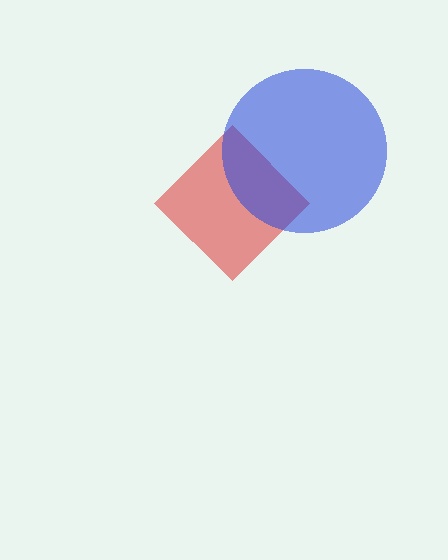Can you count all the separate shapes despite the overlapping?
Yes, there are 2 separate shapes.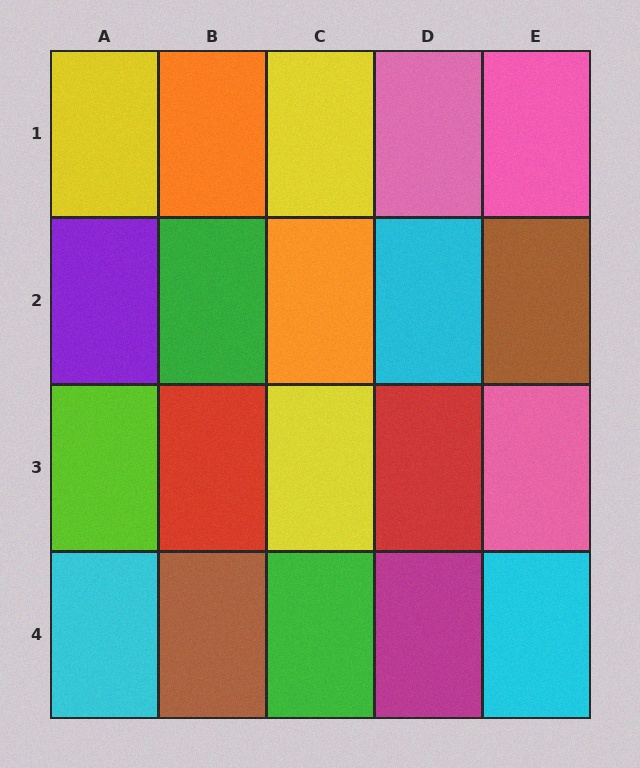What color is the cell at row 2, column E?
Brown.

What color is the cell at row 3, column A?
Lime.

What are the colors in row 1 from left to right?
Yellow, orange, yellow, pink, pink.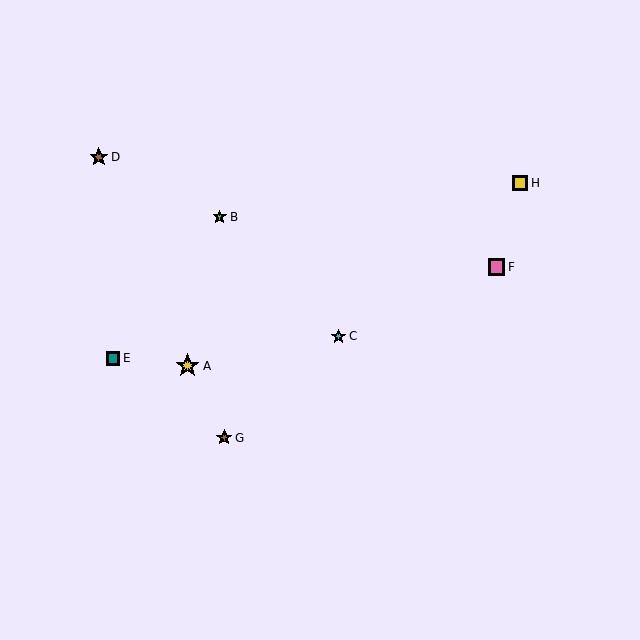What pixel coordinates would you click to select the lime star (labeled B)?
Click at (220, 217) to select the lime star B.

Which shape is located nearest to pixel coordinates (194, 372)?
The yellow star (labeled A) at (188, 366) is nearest to that location.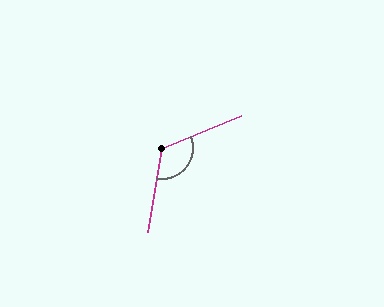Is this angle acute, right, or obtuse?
It is obtuse.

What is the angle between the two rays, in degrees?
Approximately 122 degrees.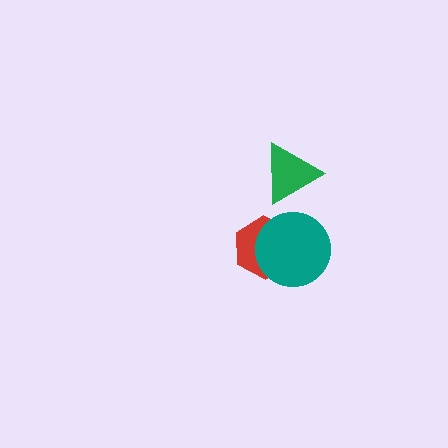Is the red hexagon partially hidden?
Yes, it is partially covered by another shape.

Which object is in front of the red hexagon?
The teal circle is in front of the red hexagon.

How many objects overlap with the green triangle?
0 objects overlap with the green triangle.